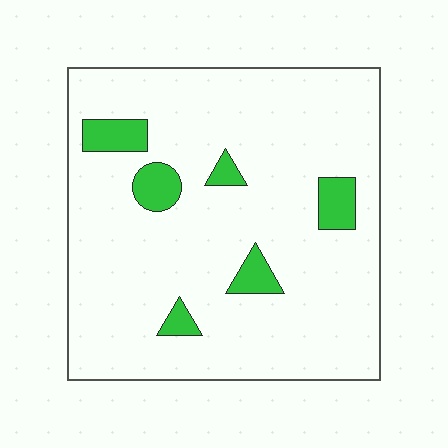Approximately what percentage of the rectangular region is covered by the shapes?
Approximately 10%.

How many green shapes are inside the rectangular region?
6.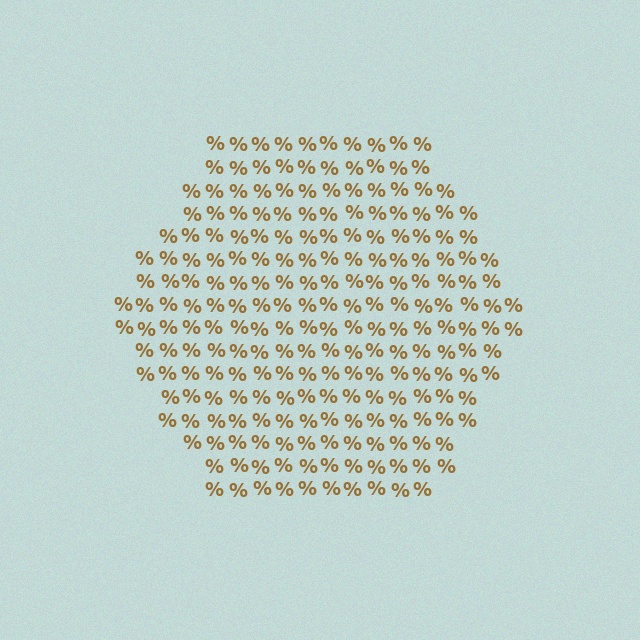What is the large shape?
The large shape is a hexagon.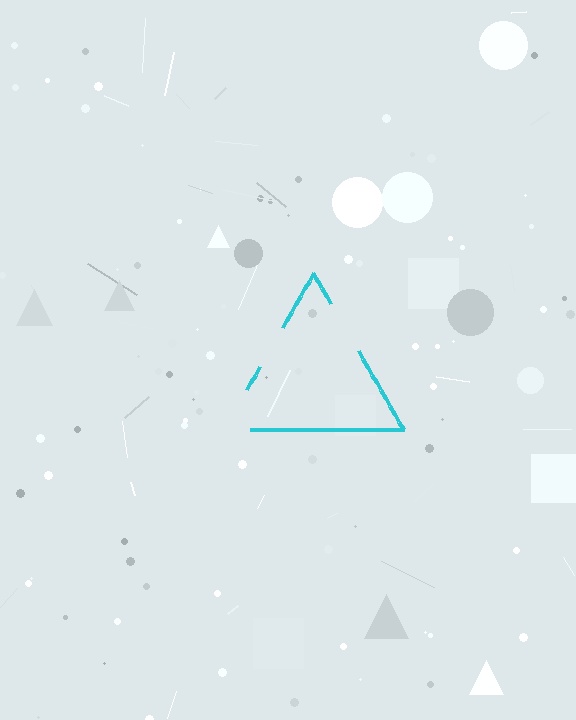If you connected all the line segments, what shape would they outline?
They would outline a triangle.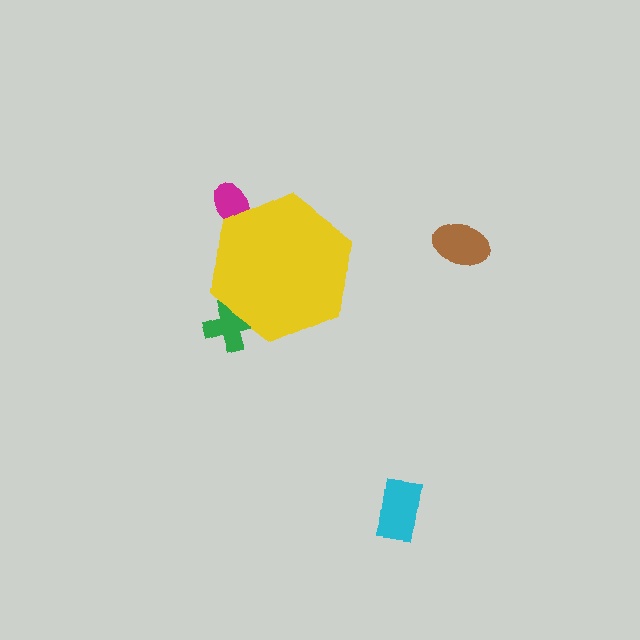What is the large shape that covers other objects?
A yellow hexagon.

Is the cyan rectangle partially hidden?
No, the cyan rectangle is fully visible.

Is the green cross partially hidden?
Yes, the green cross is partially hidden behind the yellow hexagon.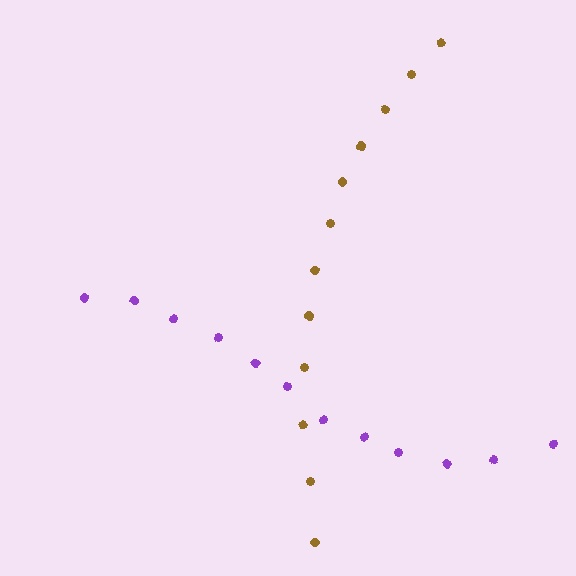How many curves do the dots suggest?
There are 2 distinct paths.